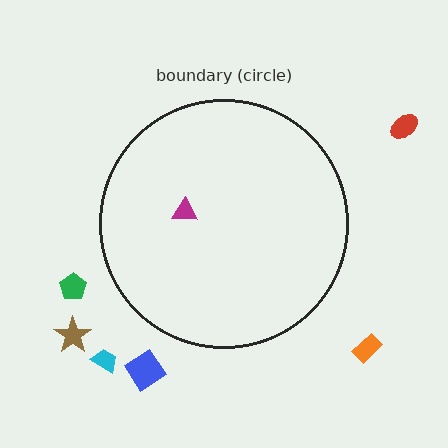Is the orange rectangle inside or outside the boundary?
Outside.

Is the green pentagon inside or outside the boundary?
Outside.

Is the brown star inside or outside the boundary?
Outside.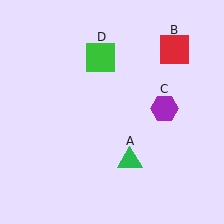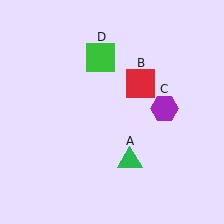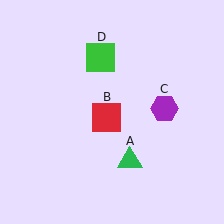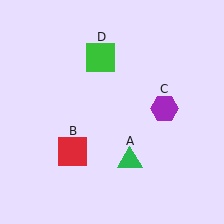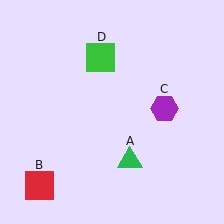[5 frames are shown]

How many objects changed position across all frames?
1 object changed position: red square (object B).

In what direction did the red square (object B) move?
The red square (object B) moved down and to the left.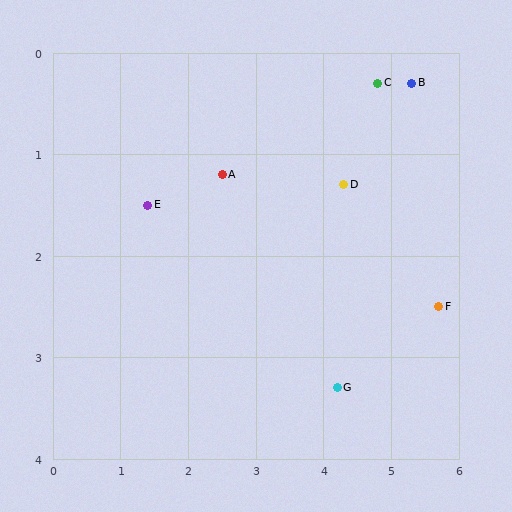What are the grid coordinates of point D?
Point D is at approximately (4.3, 1.3).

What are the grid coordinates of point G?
Point G is at approximately (4.2, 3.3).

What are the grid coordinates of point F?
Point F is at approximately (5.7, 2.5).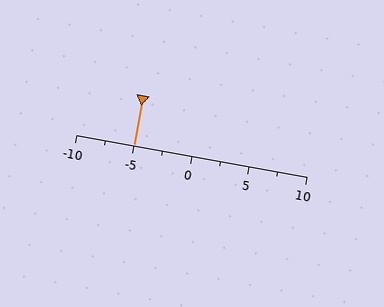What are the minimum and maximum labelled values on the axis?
The axis runs from -10 to 10.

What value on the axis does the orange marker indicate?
The marker indicates approximately -5.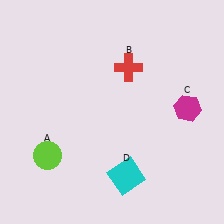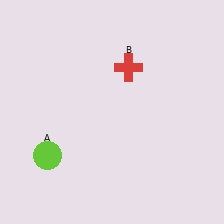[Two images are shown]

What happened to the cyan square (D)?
The cyan square (D) was removed in Image 2. It was in the bottom-right area of Image 1.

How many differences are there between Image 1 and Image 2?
There are 2 differences between the two images.